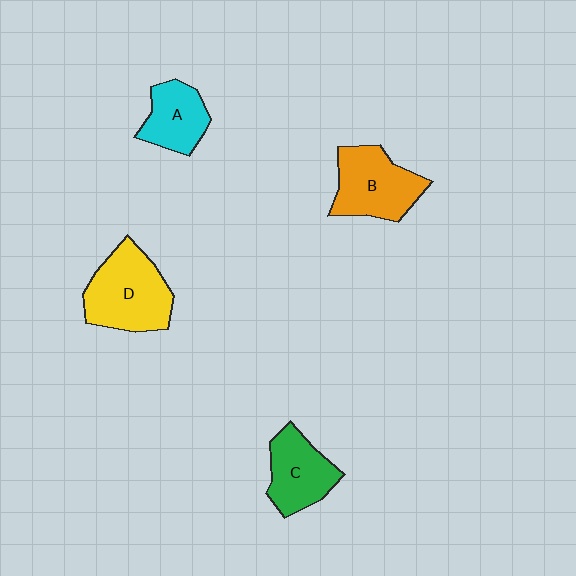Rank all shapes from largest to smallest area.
From largest to smallest: D (yellow), B (orange), C (green), A (cyan).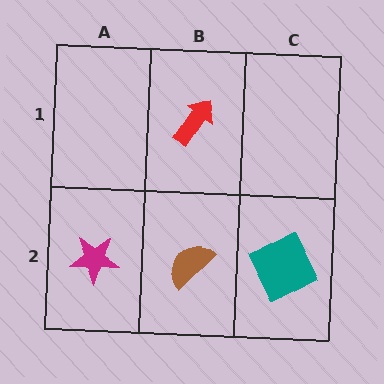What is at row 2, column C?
A teal square.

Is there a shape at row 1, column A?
No, that cell is empty.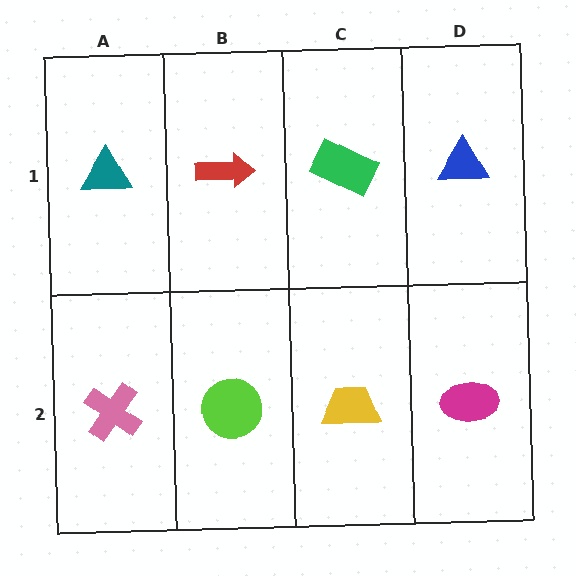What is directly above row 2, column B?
A red arrow.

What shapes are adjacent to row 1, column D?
A magenta ellipse (row 2, column D), a green rectangle (row 1, column C).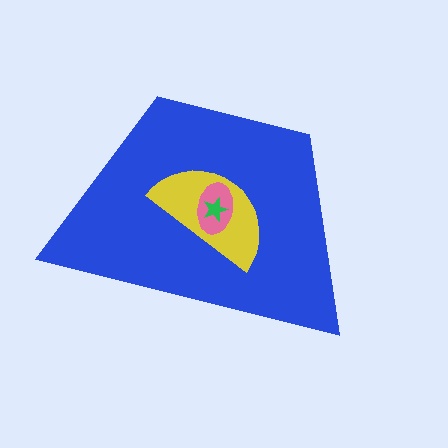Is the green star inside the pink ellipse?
Yes.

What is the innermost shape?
The green star.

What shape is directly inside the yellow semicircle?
The pink ellipse.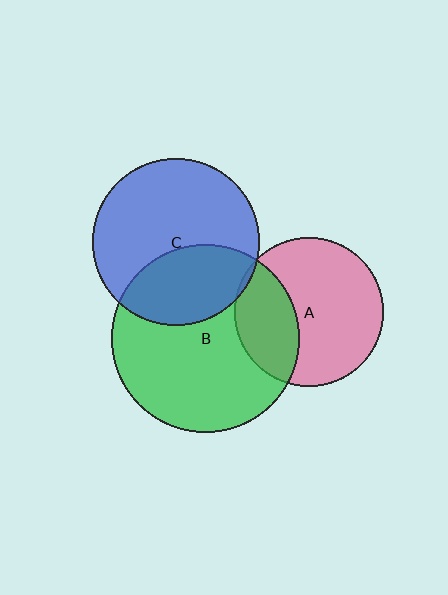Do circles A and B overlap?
Yes.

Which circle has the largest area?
Circle B (green).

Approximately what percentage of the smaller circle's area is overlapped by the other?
Approximately 30%.